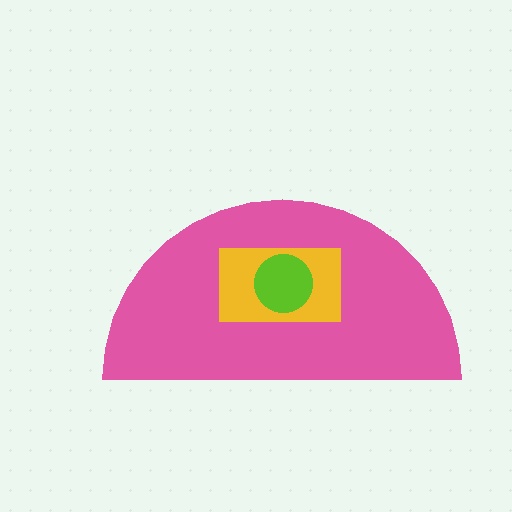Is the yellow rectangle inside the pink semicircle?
Yes.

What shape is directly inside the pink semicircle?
The yellow rectangle.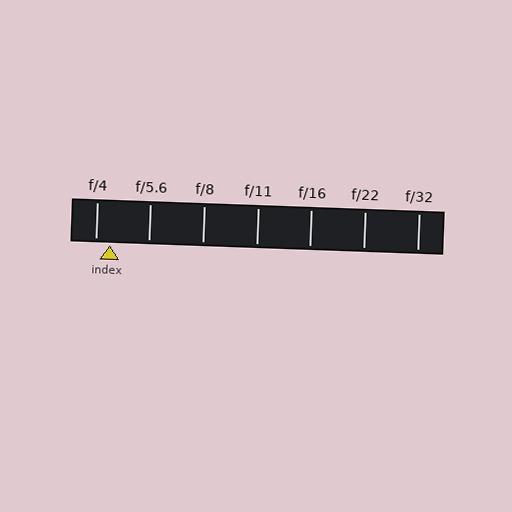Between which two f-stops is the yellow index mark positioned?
The index mark is between f/4 and f/5.6.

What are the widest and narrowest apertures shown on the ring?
The widest aperture shown is f/4 and the narrowest is f/32.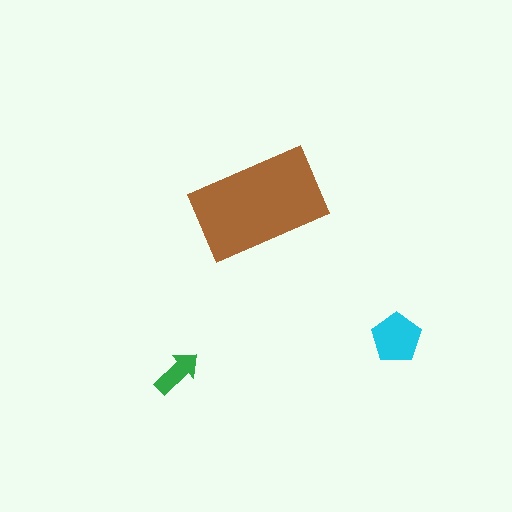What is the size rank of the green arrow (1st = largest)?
3rd.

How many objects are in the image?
There are 3 objects in the image.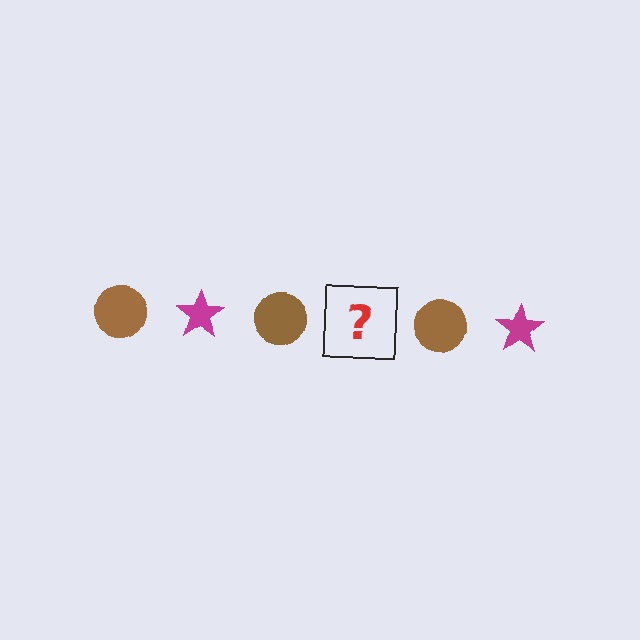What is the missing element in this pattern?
The missing element is a magenta star.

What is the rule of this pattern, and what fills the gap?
The rule is that the pattern alternates between brown circle and magenta star. The gap should be filled with a magenta star.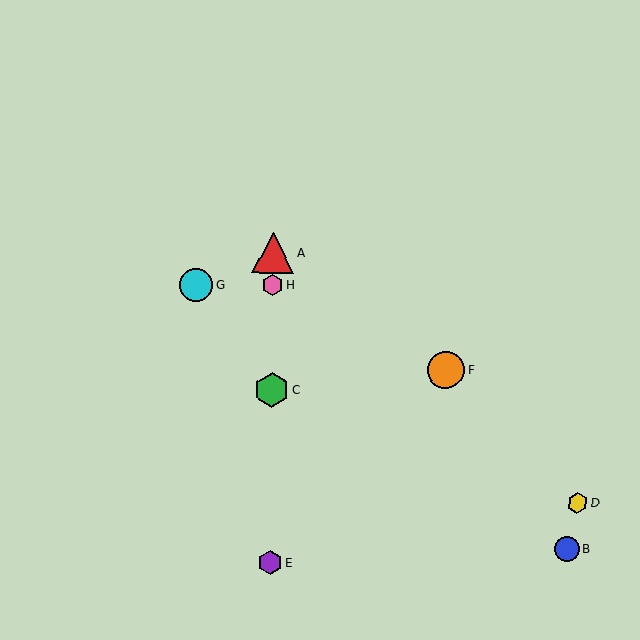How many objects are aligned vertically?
4 objects (A, C, E, H) are aligned vertically.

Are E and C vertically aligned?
Yes, both are at x≈270.